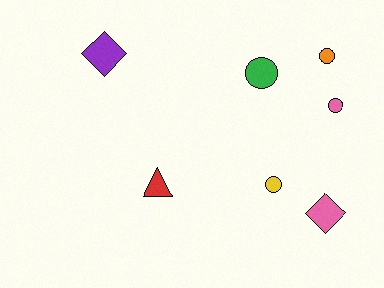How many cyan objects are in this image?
There are no cyan objects.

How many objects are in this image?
There are 7 objects.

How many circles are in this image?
There are 4 circles.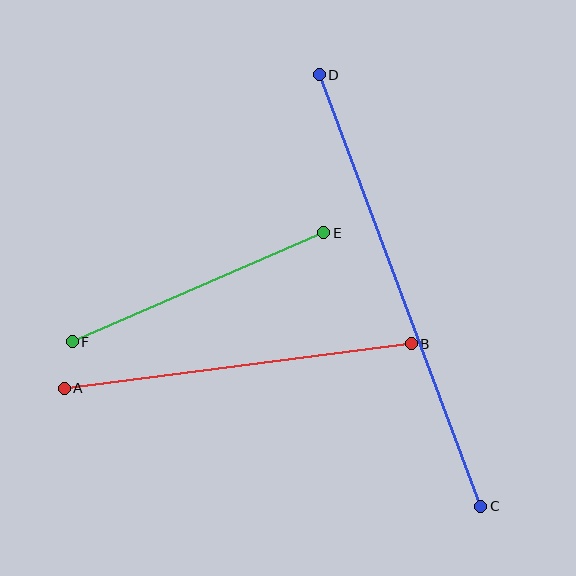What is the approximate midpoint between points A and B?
The midpoint is at approximately (238, 366) pixels.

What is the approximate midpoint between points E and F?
The midpoint is at approximately (198, 287) pixels.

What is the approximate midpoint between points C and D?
The midpoint is at approximately (400, 291) pixels.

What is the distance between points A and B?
The distance is approximately 350 pixels.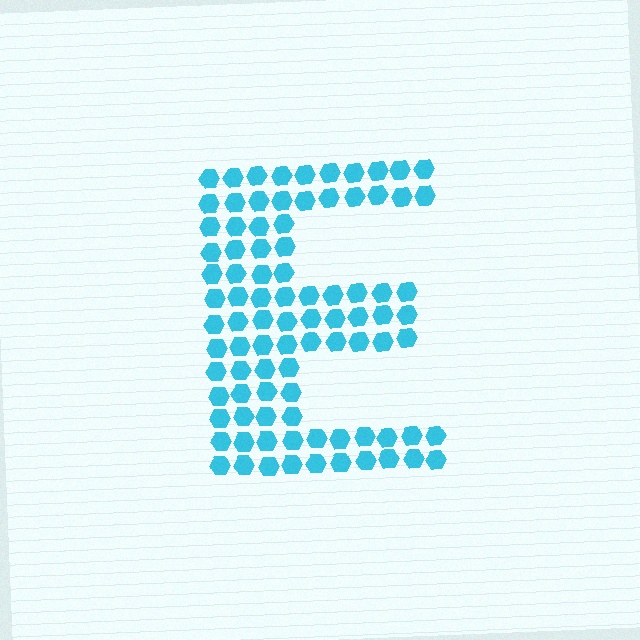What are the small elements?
The small elements are hexagons.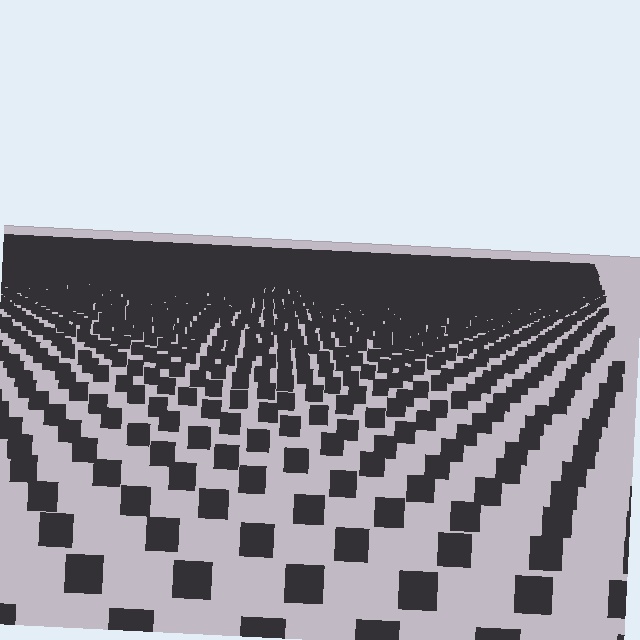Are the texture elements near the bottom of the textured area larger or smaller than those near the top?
Larger. Near the bottom, elements are closer to the viewer and appear at a bigger on-screen size.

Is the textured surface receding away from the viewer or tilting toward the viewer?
The surface is receding away from the viewer. Texture elements get smaller and denser toward the top.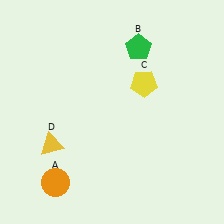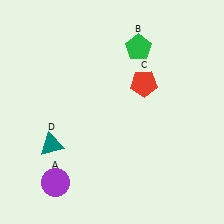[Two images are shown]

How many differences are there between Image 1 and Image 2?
There are 3 differences between the two images.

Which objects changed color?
A changed from orange to purple. C changed from yellow to red. D changed from yellow to teal.